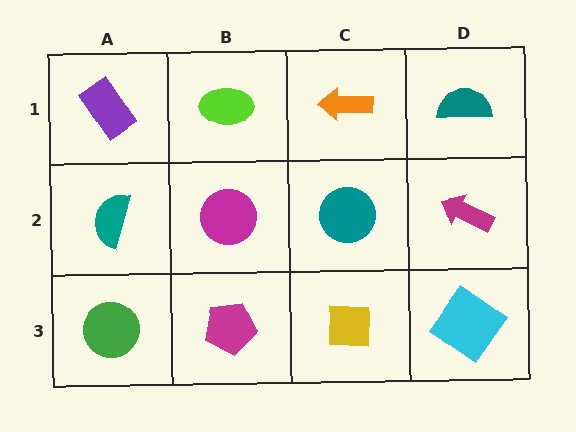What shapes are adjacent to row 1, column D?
A magenta arrow (row 2, column D), an orange arrow (row 1, column C).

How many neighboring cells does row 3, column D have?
2.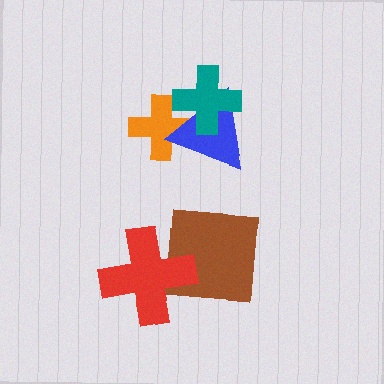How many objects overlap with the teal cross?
2 objects overlap with the teal cross.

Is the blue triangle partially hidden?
Yes, it is partially covered by another shape.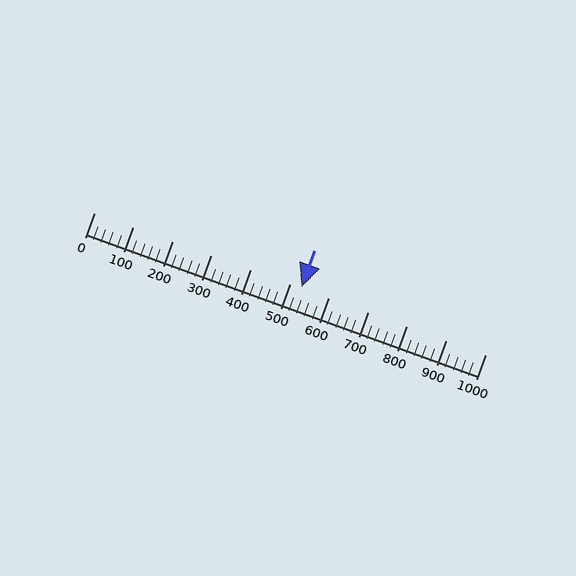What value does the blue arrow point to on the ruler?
The blue arrow points to approximately 530.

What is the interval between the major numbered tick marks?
The major tick marks are spaced 100 units apart.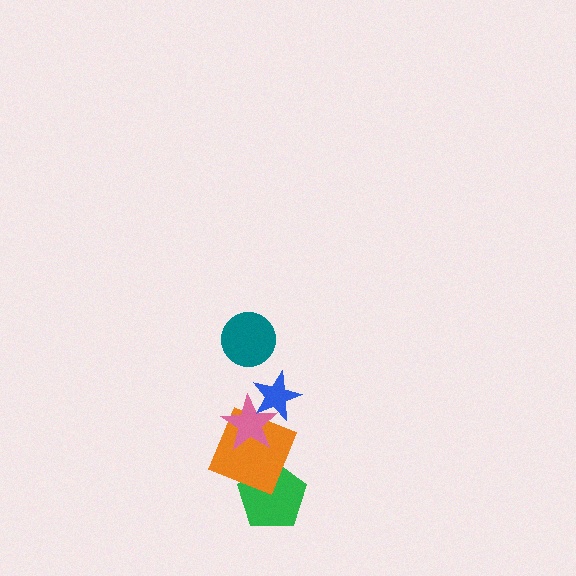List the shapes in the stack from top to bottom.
From top to bottom: the teal circle, the blue star, the pink star, the orange square, the green pentagon.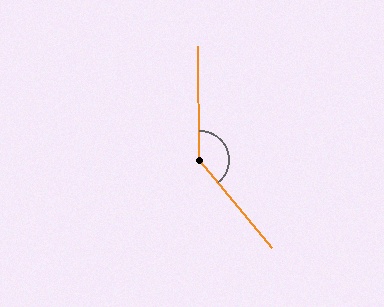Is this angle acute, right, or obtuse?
It is obtuse.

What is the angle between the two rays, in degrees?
Approximately 141 degrees.